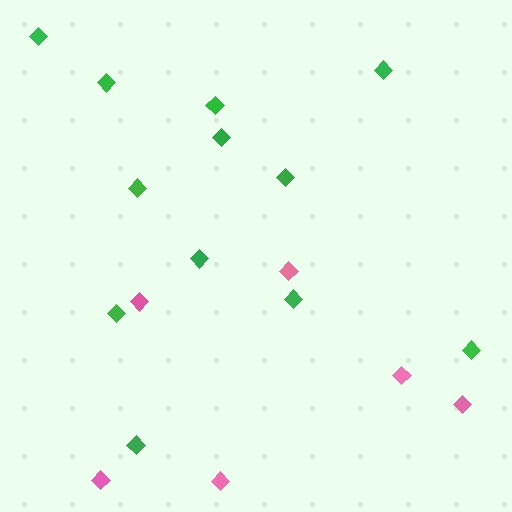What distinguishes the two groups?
There are 2 groups: one group of green diamonds (12) and one group of pink diamonds (6).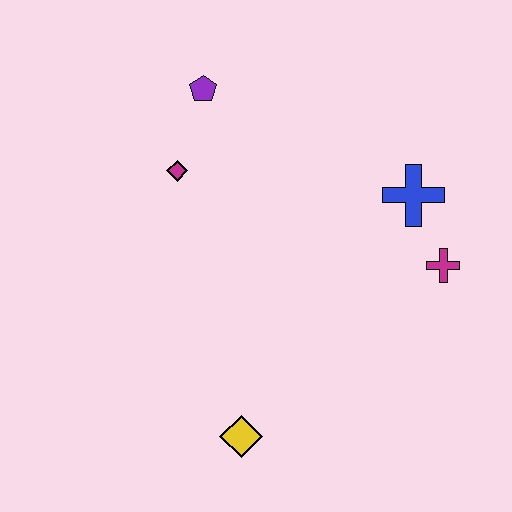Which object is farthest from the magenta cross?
The purple pentagon is farthest from the magenta cross.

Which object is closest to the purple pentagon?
The magenta diamond is closest to the purple pentagon.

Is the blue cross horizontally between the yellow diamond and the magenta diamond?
No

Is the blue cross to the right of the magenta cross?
No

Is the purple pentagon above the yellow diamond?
Yes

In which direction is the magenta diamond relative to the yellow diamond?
The magenta diamond is above the yellow diamond.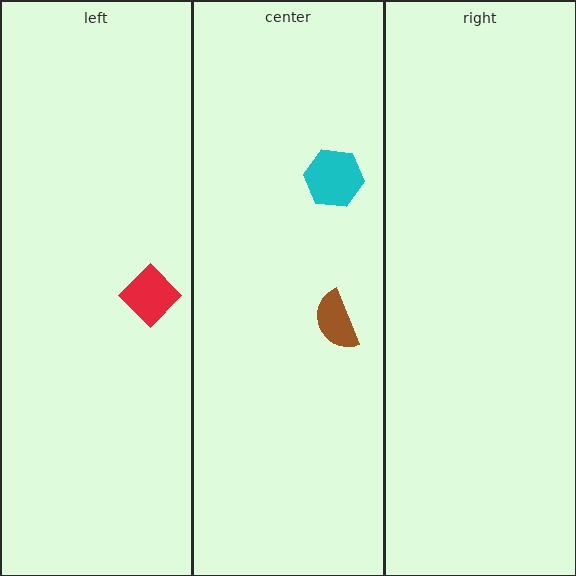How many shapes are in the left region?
1.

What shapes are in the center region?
The brown semicircle, the cyan hexagon.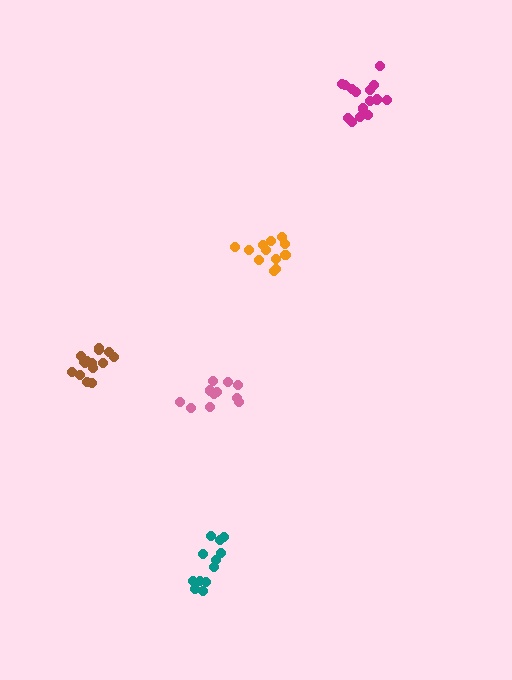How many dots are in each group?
Group 1: 11 dots, Group 2: 15 dots, Group 3: 12 dots, Group 4: 13 dots, Group 5: 16 dots (67 total).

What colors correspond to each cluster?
The clusters are colored: pink, brown, teal, orange, magenta.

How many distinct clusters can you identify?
There are 5 distinct clusters.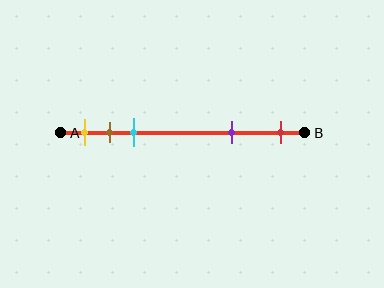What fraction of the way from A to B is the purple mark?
The purple mark is approximately 70% (0.7) of the way from A to B.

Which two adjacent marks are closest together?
The brown and cyan marks are the closest adjacent pair.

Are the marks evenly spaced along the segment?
No, the marks are not evenly spaced.